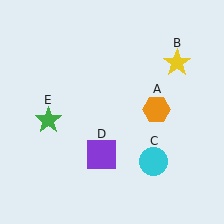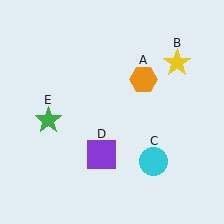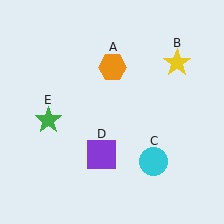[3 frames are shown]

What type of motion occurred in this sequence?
The orange hexagon (object A) rotated counterclockwise around the center of the scene.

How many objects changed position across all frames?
1 object changed position: orange hexagon (object A).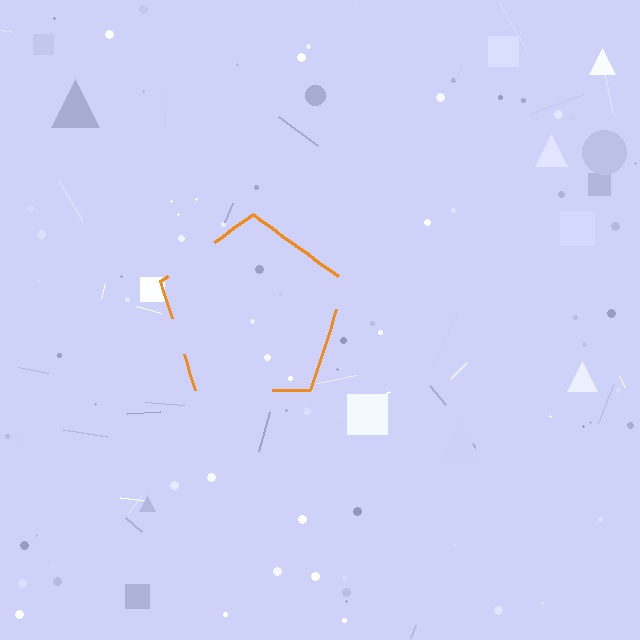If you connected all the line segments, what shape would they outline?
They would outline a pentagon.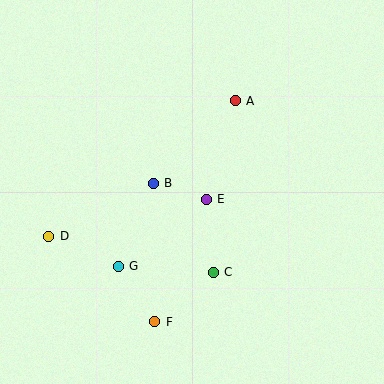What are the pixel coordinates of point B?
Point B is at (153, 183).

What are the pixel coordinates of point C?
Point C is at (213, 272).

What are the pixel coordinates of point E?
Point E is at (206, 200).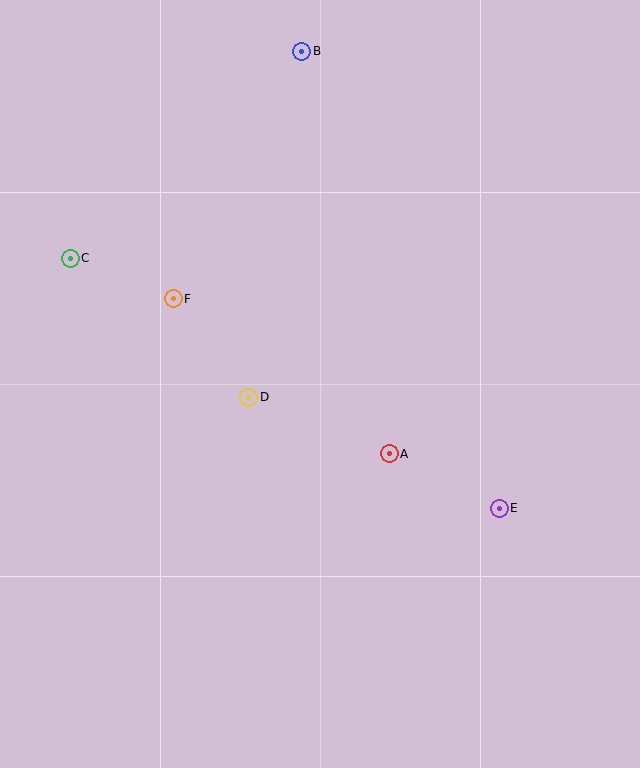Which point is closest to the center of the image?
Point D at (249, 397) is closest to the center.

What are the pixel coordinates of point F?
Point F is at (173, 299).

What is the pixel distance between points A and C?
The distance between A and C is 374 pixels.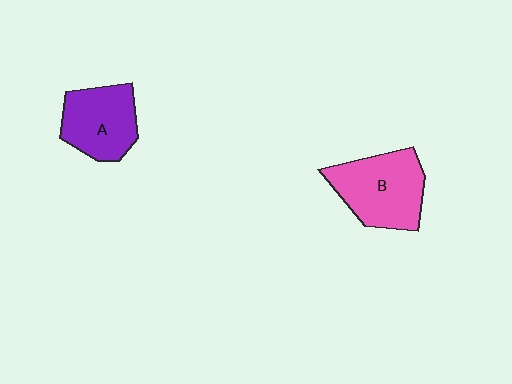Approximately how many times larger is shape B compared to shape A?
Approximately 1.2 times.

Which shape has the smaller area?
Shape A (purple).